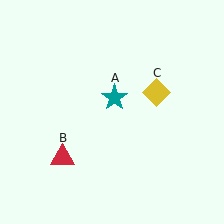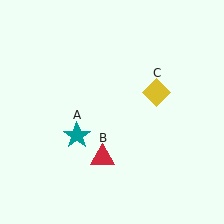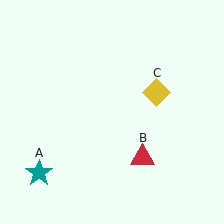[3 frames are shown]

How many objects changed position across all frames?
2 objects changed position: teal star (object A), red triangle (object B).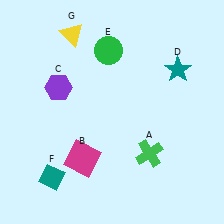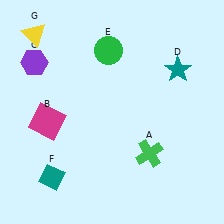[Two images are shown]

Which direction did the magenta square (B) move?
The magenta square (B) moved up.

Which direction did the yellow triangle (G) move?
The yellow triangle (G) moved left.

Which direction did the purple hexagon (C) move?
The purple hexagon (C) moved up.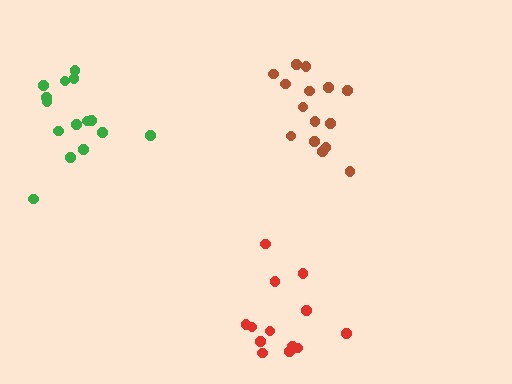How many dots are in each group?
Group 1: 13 dots, Group 2: 15 dots, Group 3: 15 dots (43 total).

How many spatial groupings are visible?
There are 3 spatial groupings.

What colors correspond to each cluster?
The clusters are colored: red, brown, green.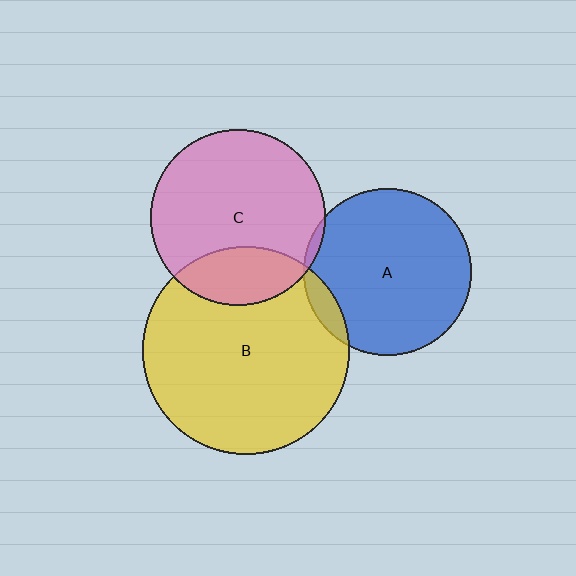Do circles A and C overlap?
Yes.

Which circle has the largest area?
Circle B (yellow).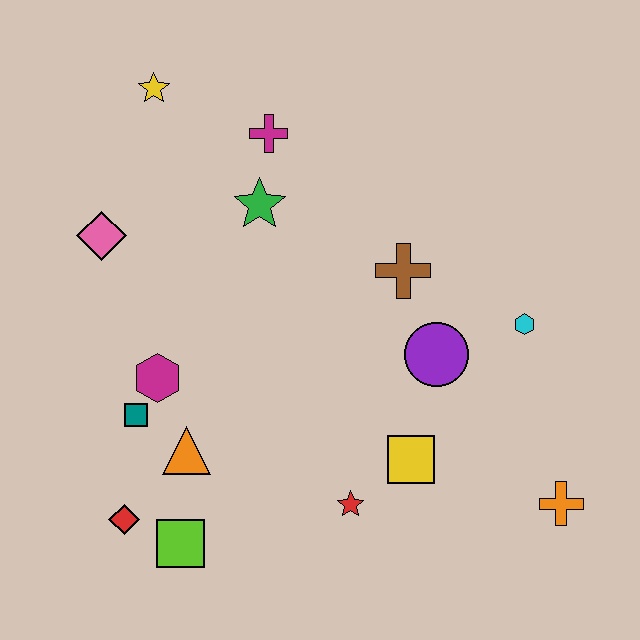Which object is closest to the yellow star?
The magenta cross is closest to the yellow star.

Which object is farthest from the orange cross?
The yellow star is farthest from the orange cross.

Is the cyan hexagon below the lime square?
No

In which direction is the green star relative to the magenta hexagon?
The green star is above the magenta hexagon.